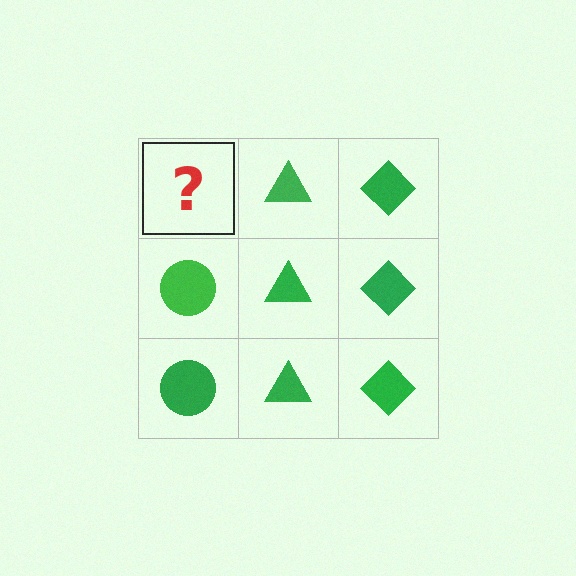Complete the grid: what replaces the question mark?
The question mark should be replaced with a green circle.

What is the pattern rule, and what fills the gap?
The rule is that each column has a consistent shape. The gap should be filled with a green circle.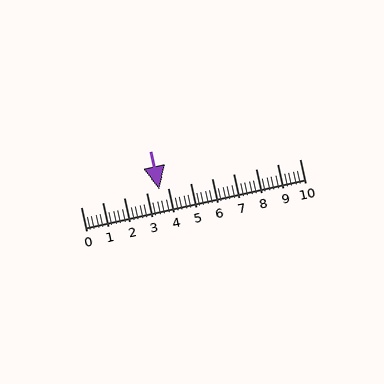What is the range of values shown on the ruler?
The ruler shows values from 0 to 10.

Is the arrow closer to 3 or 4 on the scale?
The arrow is closer to 4.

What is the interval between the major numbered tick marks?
The major tick marks are spaced 1 units apart.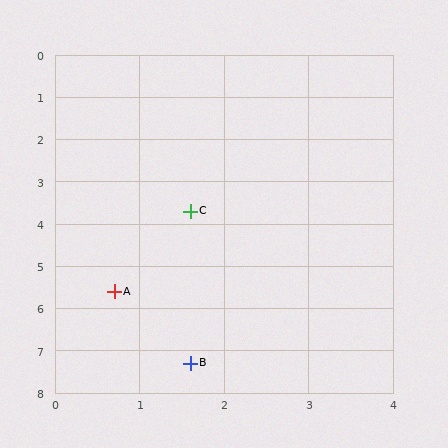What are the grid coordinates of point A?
Point A is at approximately (0.7, 5.6).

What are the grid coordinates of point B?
Point B is at approximately (1.6, 7.3).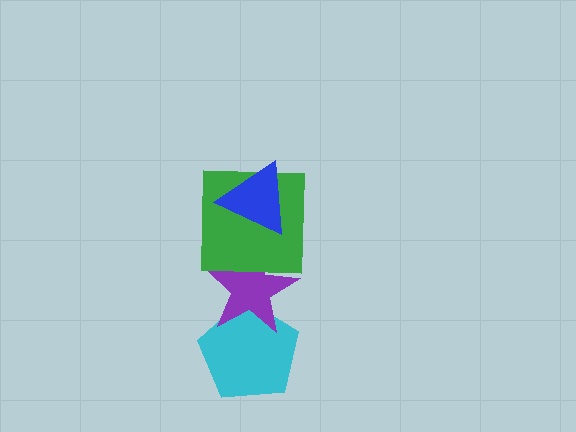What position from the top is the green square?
The green square is 2nd from the top.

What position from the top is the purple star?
The purple star is 3rd from the top.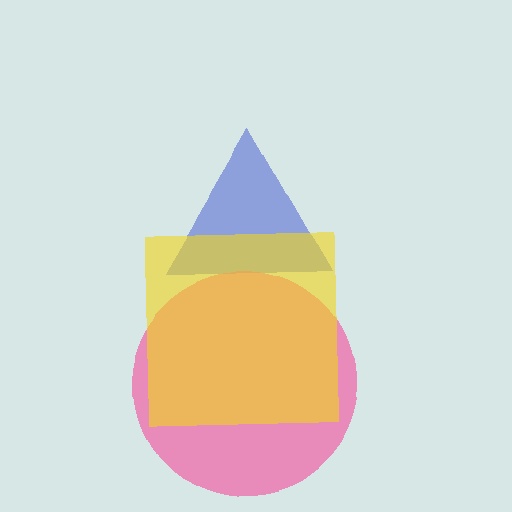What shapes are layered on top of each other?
The layered shapes are: a blue triangle, a pink circle, a yellow square.